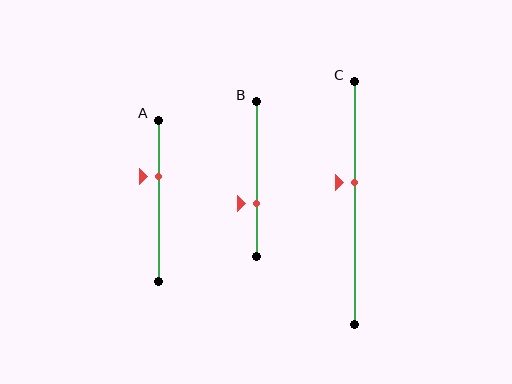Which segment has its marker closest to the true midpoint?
Segment C has its marker closest to the true midpoint.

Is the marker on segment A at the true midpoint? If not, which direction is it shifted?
No, the marker on segment A is shifted upward by about 15% of the segment length.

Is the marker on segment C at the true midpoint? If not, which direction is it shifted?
No, the marker on segment C is shifted upward by about 8% of the segment length.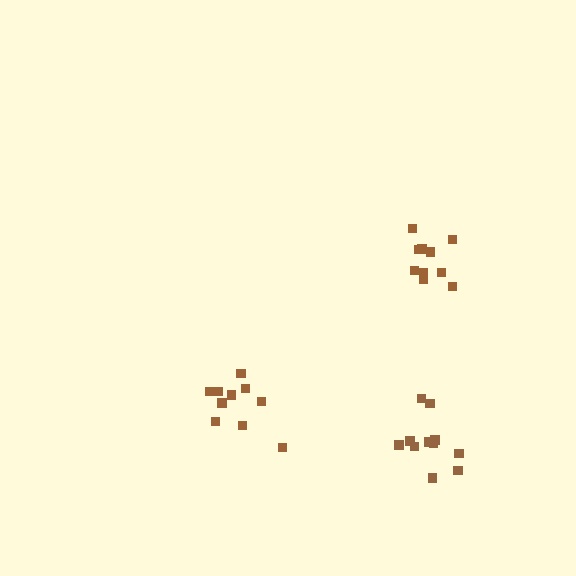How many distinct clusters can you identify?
There are 3 distinct clusters.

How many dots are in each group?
Group 1: 10 dots, Group 2: 10 dots, Group 3: 11 dots (31 total).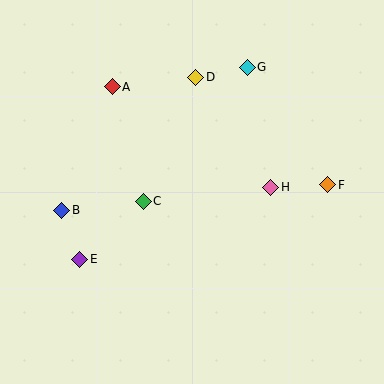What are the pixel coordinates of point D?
Point D is at (196, 77).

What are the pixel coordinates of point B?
Point B is at (62, 210).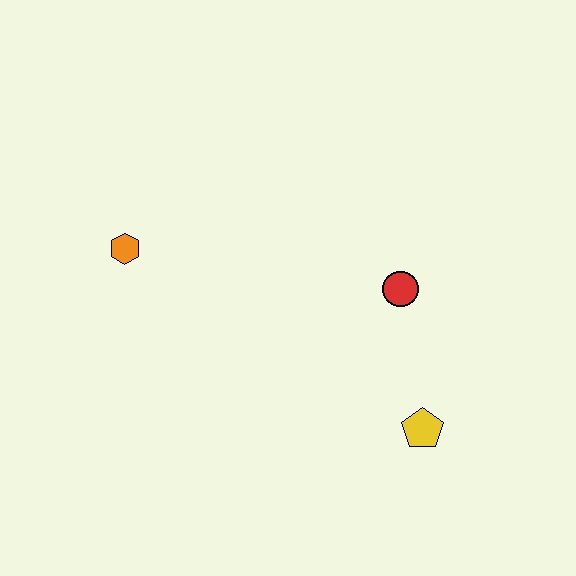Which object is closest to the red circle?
The yellow pentagon is closest to the red circle.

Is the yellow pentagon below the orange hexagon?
Yes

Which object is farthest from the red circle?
The orange hexagon is farthest from the red circle.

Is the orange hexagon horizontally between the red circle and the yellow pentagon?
No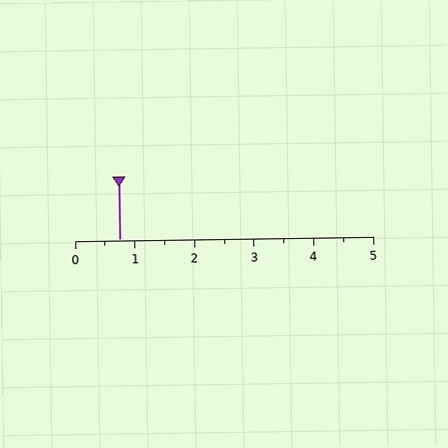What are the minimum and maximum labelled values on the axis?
The axis runs from 0 to 5.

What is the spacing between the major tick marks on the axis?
The major ticks are spaced 1 apart.